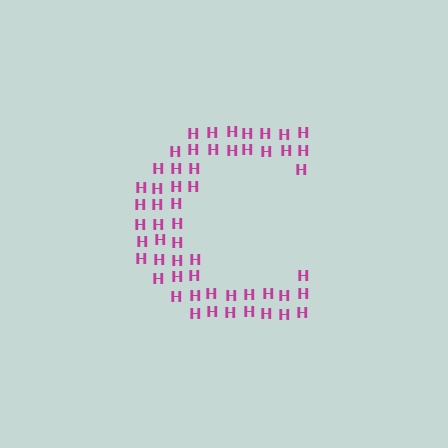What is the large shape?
The large shape is the letter C.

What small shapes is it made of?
It is made of small letter H's.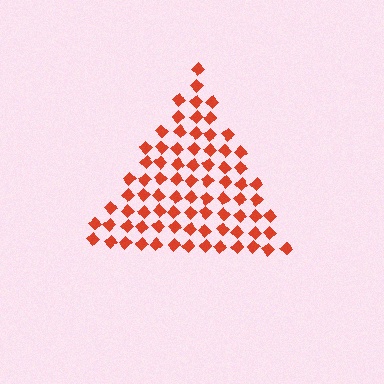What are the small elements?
The small elements are diamonds.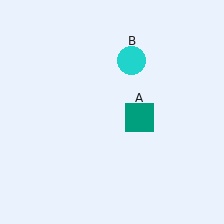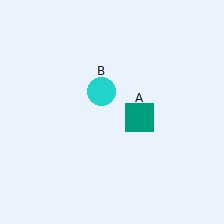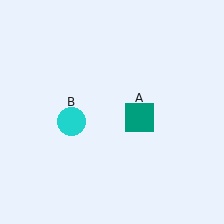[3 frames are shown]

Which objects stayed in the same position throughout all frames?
Teal square (object A) remained stationary.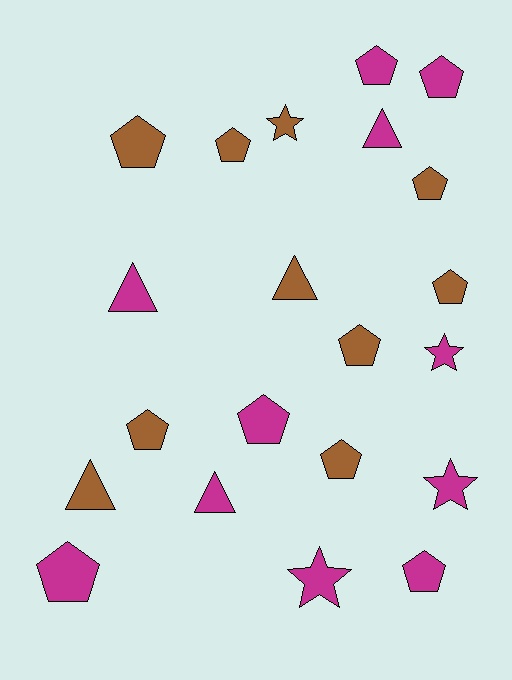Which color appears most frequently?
Magenta, with 11 objects.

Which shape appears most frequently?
Pentagon, with 12 objects.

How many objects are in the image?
There are 21 objects.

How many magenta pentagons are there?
There are 5 magenta pentagons.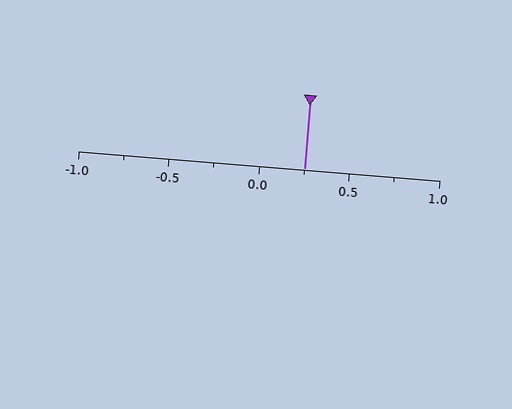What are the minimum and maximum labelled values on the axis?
The axis runs from -1.0 to 1.0.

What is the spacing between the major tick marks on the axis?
The major ticks are spaced 0.5 apart.